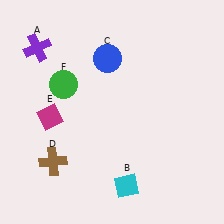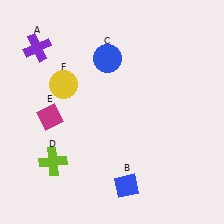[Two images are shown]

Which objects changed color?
B changed from cyan to blue. D changed from brown to lime. F changed from green to yellow.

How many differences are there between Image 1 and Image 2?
There are 3 differences between the two images.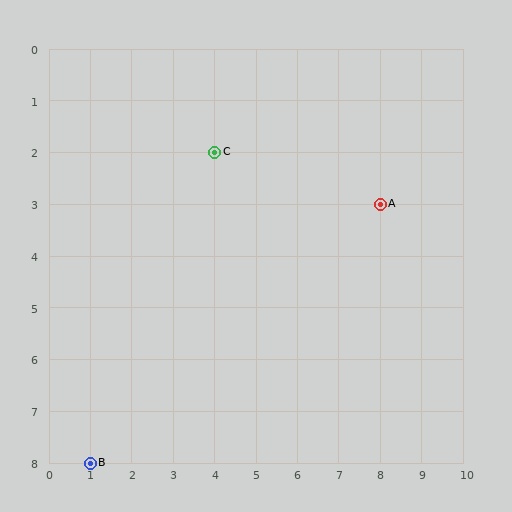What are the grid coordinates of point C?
Point C is at grid coordinates (4, 2).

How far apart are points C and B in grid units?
Points C and B are 3 columns and 6 rows apart (about 6.7 grid units diagonally).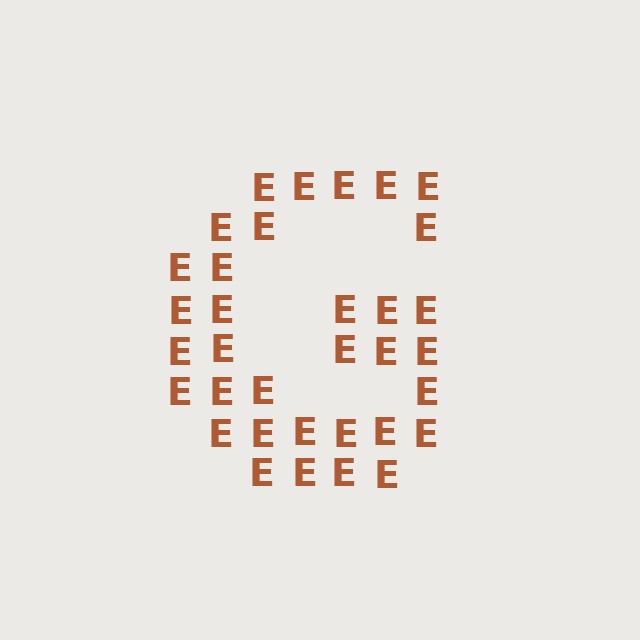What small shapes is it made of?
It is made of small letter E's.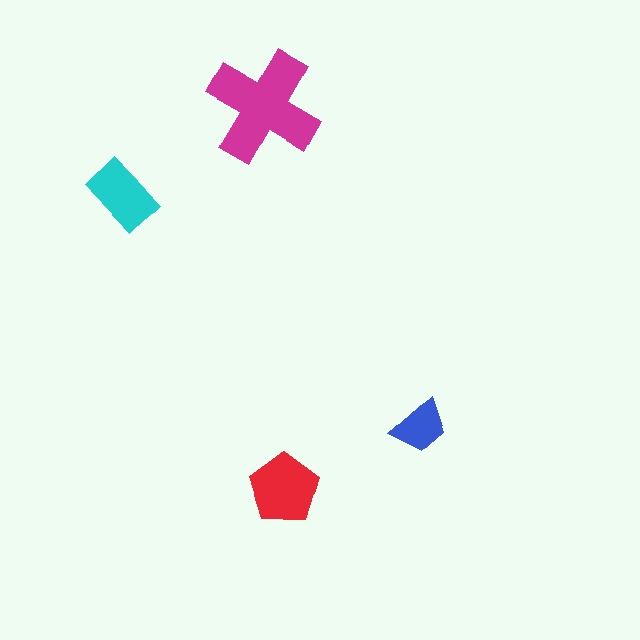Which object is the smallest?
The blue trapezoid.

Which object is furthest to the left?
The cyan rectangle is leftmost.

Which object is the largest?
The magenta cross.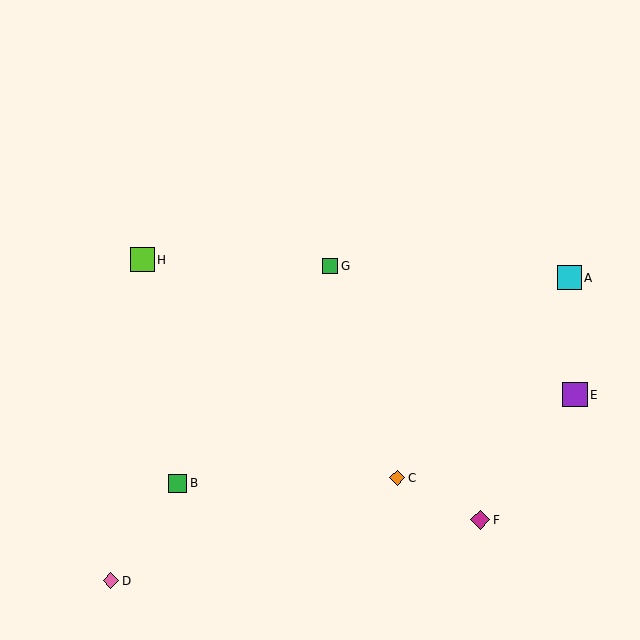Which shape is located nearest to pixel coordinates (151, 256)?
The lime square (labeled H) at (142, 260) is nearest to that location.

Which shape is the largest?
The purple square (labeled E) is the largest.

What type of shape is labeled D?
Shape D is a pink diamond.